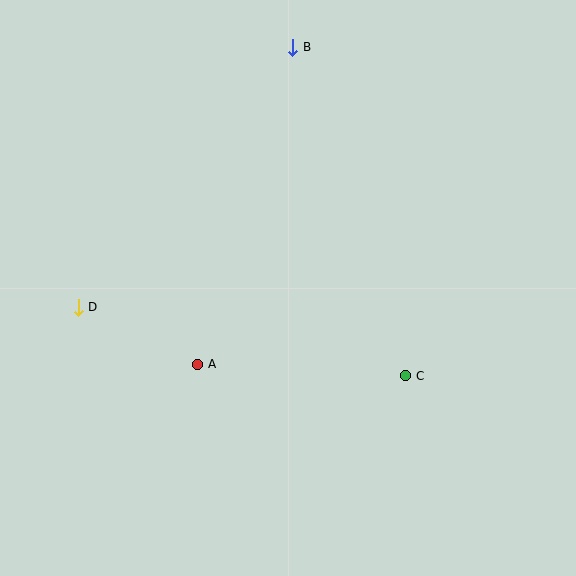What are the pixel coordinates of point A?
Point A is at (198, 364).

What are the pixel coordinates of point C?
Point C is at (406, 376).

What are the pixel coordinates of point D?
Point D is at (78, 307).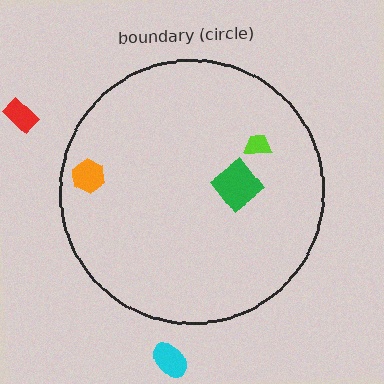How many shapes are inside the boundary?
3 inside, 2 outside.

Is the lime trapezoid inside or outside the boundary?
Inside.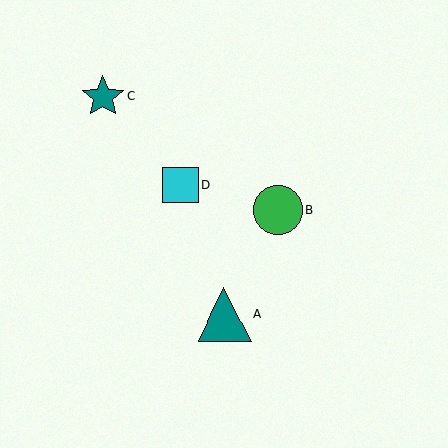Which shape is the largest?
The teal triangle (labeled A) is the largest.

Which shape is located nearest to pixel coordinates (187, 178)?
The cyan square (labeled D) at (180, 185) is nearest to that location.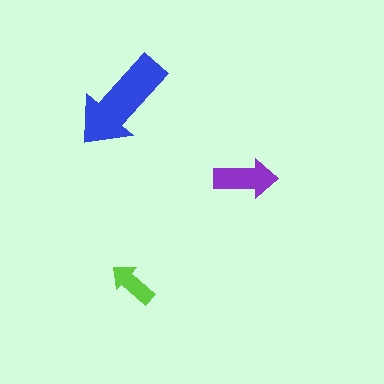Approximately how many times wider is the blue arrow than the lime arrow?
About 2 times wider.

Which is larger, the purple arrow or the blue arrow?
The blue one.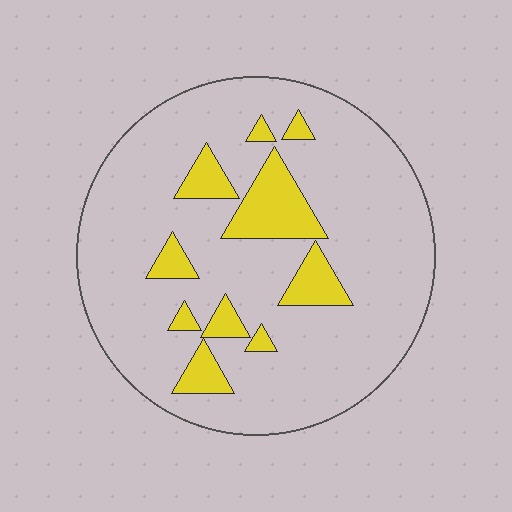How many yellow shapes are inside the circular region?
10.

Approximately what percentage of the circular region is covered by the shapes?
Approximately 15%.